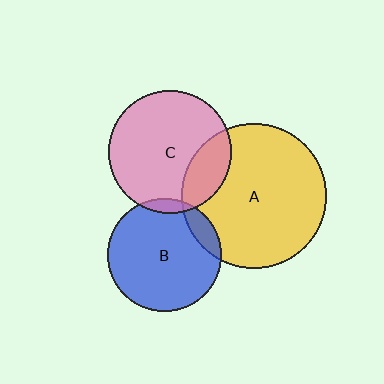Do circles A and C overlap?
Yes.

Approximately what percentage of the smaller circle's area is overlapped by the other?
Approximately 20%.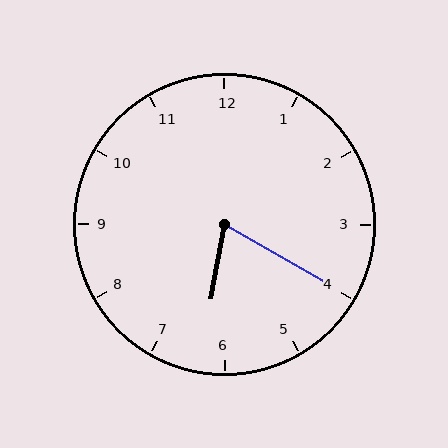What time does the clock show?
6:20.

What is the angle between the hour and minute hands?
Approximately 70 degrees.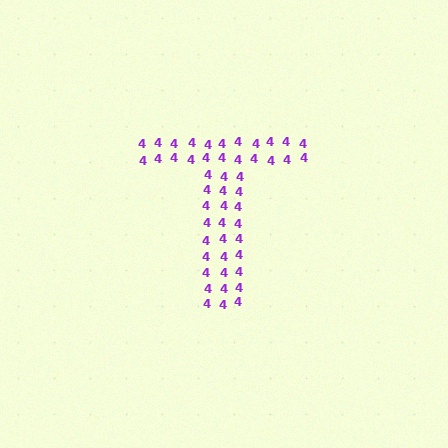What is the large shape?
The large shape is the letter T.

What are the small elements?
The small elements are digit 4's.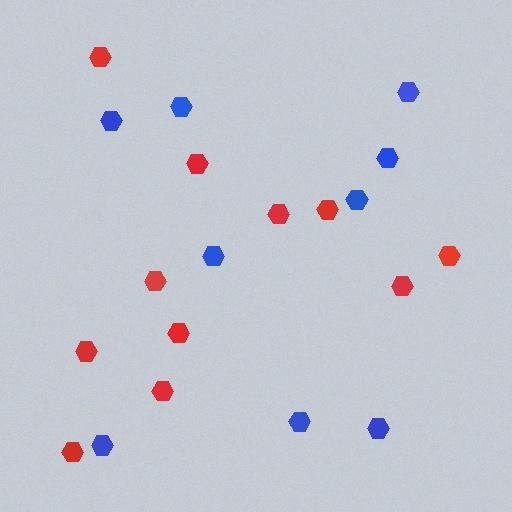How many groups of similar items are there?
There are 2 groups: one group of red hexagons (11) and one group of blue hexagons (9).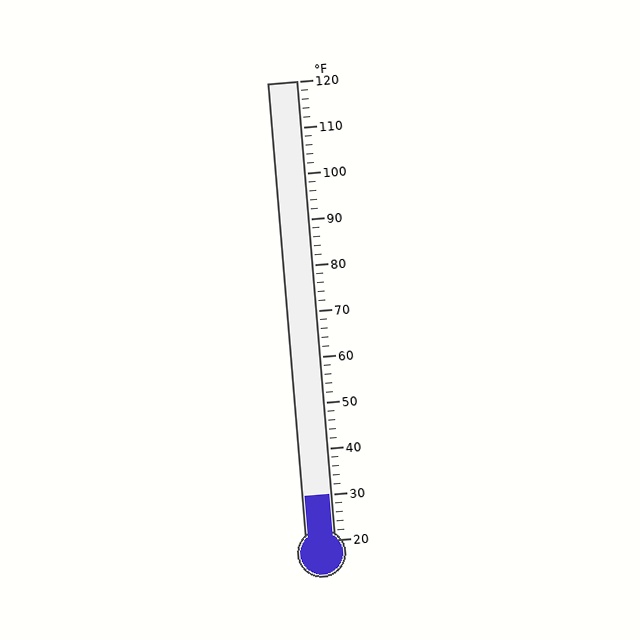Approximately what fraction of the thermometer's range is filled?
The thermometer is filled to approximately 10% of its range.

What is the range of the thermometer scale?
The thermometer scale ranges from 20°F to 120°F.